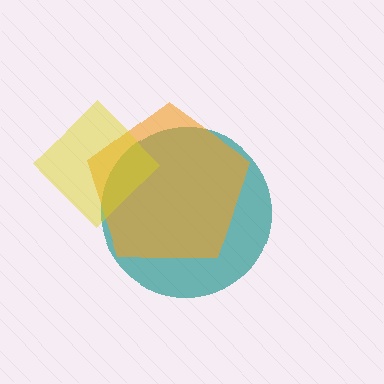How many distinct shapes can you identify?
There are 3 distinct shapes: a teal circle, an orange pentagon, a yellow diamond.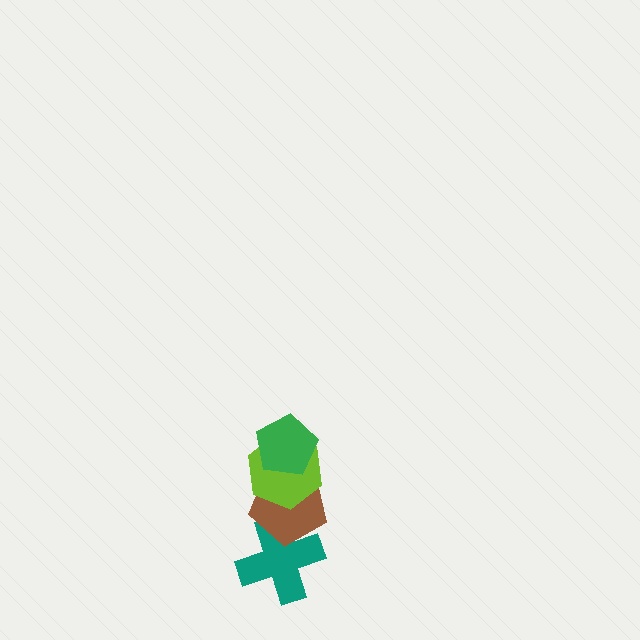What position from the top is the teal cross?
The teal cross is 4th from the top.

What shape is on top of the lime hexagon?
The green pentagon is on top of the lime hexagon.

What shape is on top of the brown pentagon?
The lime hexagon is on top of the brown pentagon.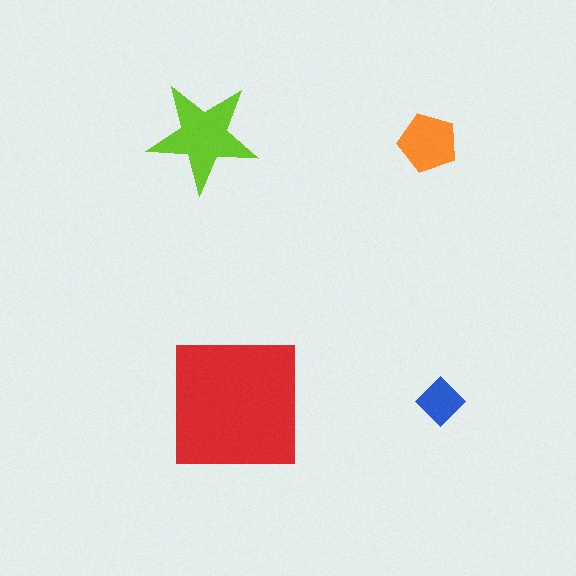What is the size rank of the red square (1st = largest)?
1st.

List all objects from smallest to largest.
The blue diamond, the orange pentagon, the lime star, the red square.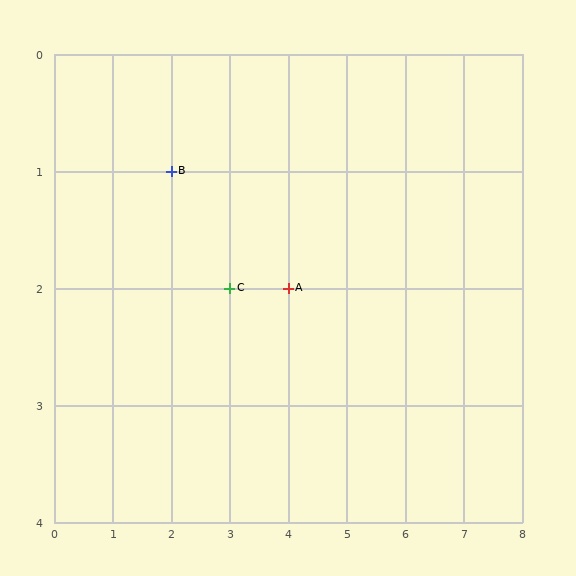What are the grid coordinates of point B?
Point B is at grid coordinates (2, 1).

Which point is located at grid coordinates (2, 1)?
Point B is at (2, 1).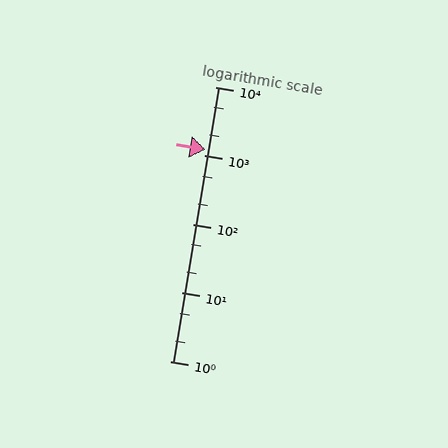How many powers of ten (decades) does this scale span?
The scale spans 4 decades, from 1 to 10000.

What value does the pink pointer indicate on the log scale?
The pointer indicates approximately 1200.